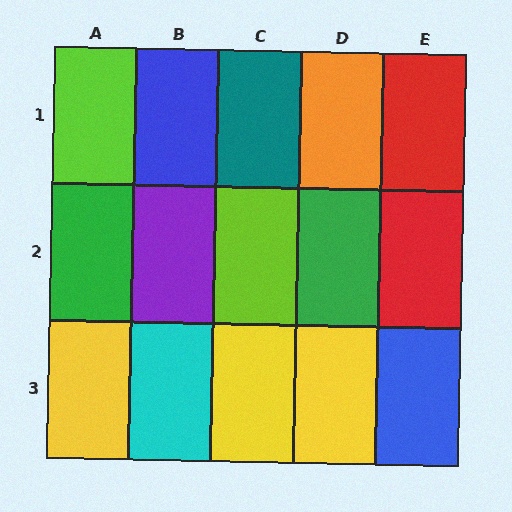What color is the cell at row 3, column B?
Cyan.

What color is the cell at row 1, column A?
Lime.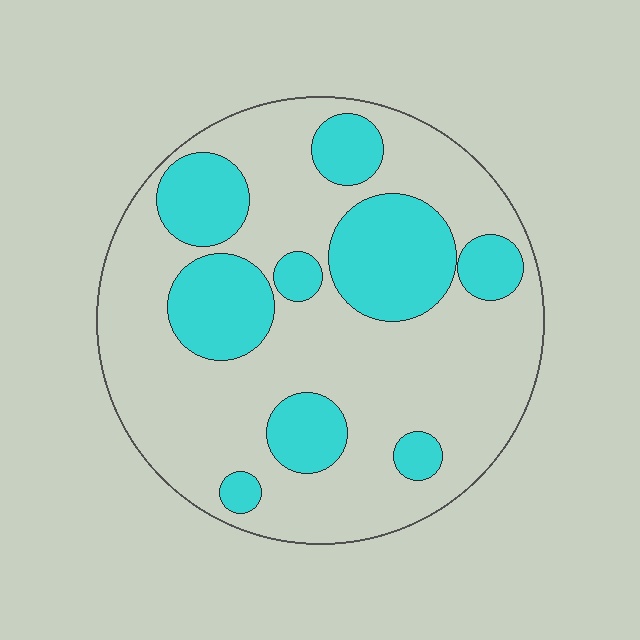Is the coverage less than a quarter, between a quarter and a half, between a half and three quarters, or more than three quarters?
Between a quarter and a half.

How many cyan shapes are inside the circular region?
9.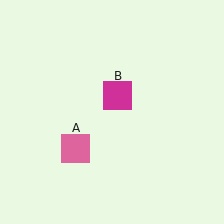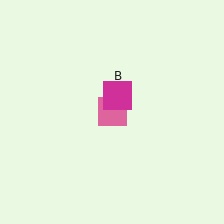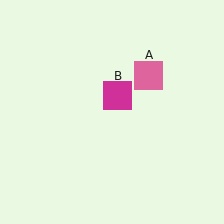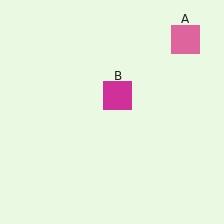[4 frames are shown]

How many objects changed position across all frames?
1 object changed position: pink square (object A).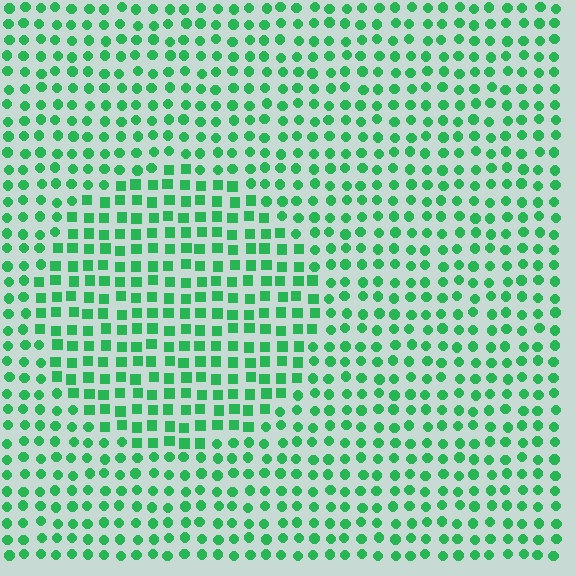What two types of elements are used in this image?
The image uses squares inside the circle region and circles outside it.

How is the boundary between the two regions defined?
The boundary is defined by a change in element shape: squares inside vs. circles outside. All elements share the same color and spacing.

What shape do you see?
I see a circle.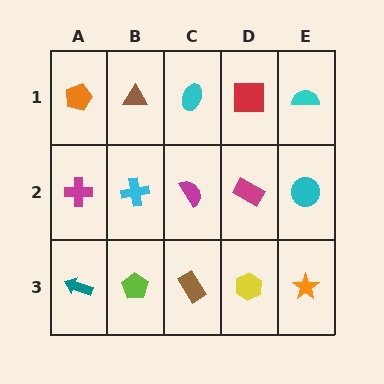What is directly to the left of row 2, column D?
A magenta semicircle.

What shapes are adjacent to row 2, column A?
An orange pentagon (row 1, column A), a teal arrow (row 3, column A), a cyan cross (row 2, column B).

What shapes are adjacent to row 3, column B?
A cyan cross (row 2, column B), a teal arrow (row 3, column A), a brown rectangle (row 3, column C).